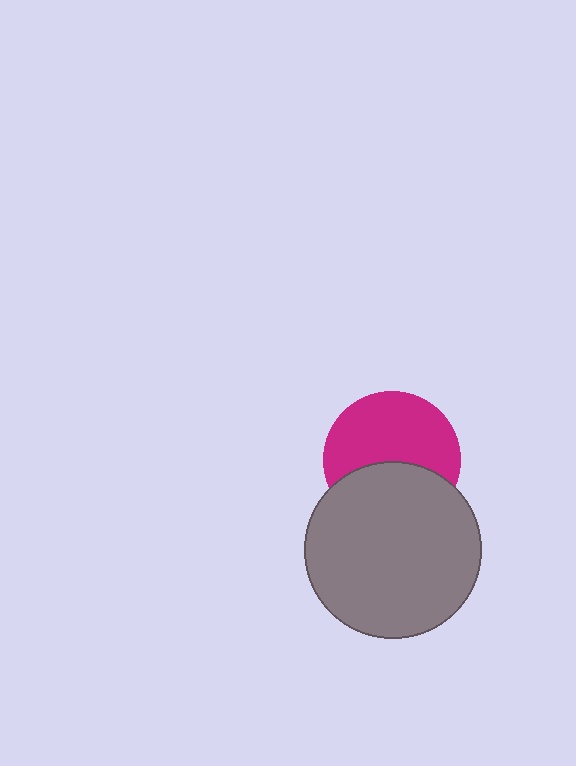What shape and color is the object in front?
The object in front is a gray circle.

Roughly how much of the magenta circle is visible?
About half of it is visible (roughly 59%).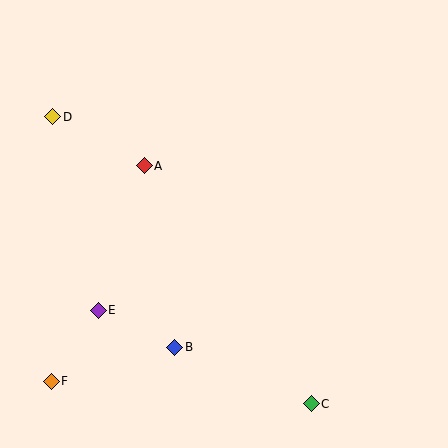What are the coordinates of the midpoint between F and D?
The midpoint between F and D is at (52, 249).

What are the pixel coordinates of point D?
Point D is at (53, 117).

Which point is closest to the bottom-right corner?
Point C is closest to the bottom-right corner.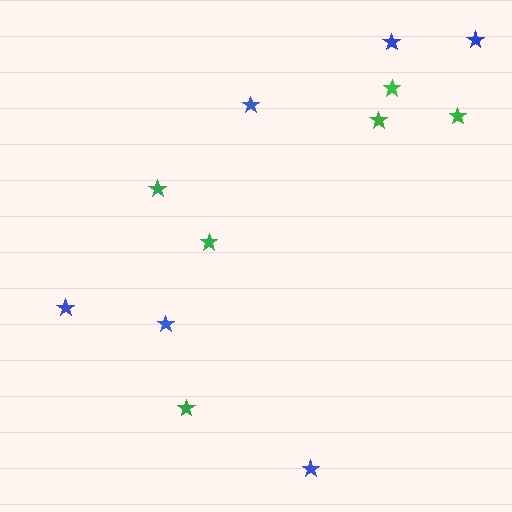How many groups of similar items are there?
There are 2 groups: one group of green stars (6) and one group of blue stars (6).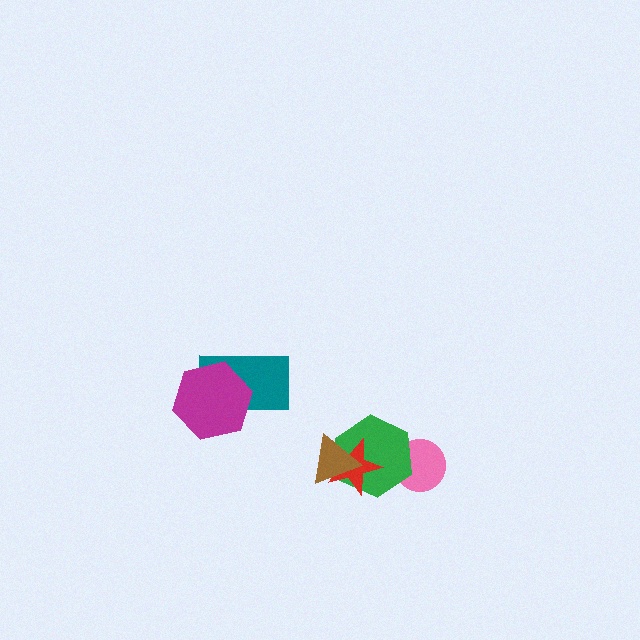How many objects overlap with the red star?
2 objects overlap with the red star.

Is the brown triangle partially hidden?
No, no other shape covers it.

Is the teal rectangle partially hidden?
Yes, it is partially covered by another shape.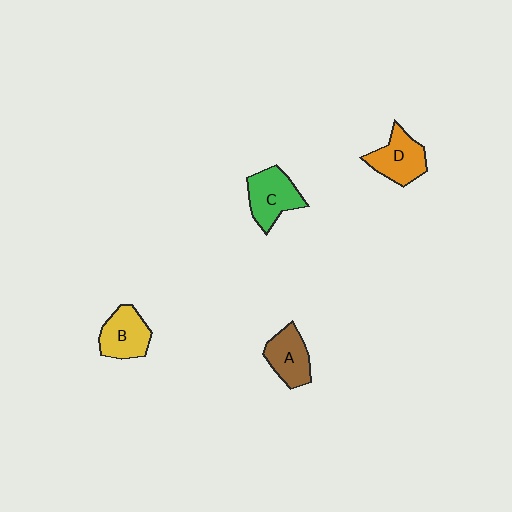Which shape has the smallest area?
Shape A (brown).